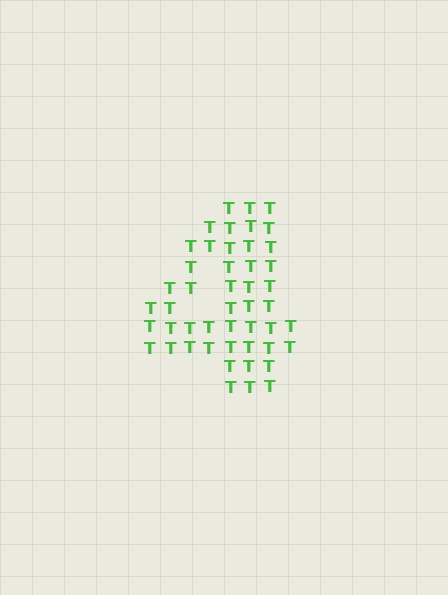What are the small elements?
The small elements are letter T's.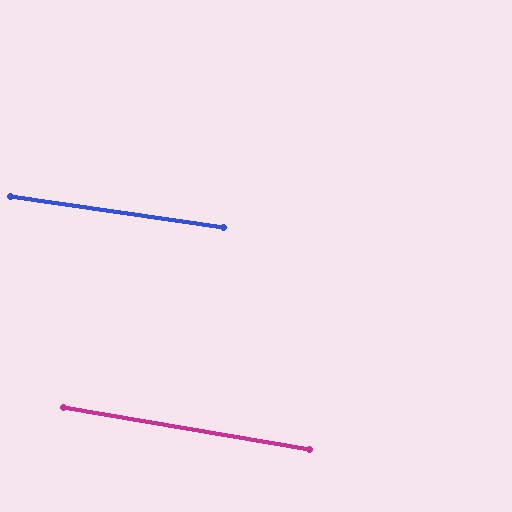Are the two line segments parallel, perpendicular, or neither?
Parallel — their directions differ by only 1.2°.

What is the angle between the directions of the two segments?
Approximately 1 degree.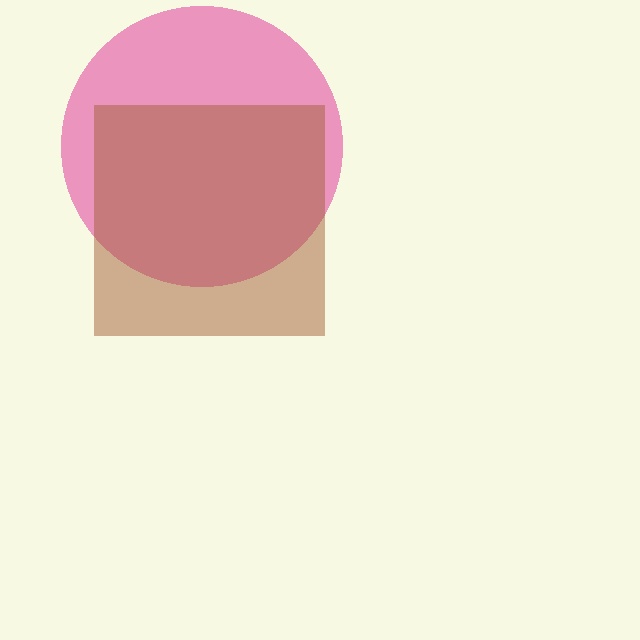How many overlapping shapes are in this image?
There are 2 overlapping shapes in the image.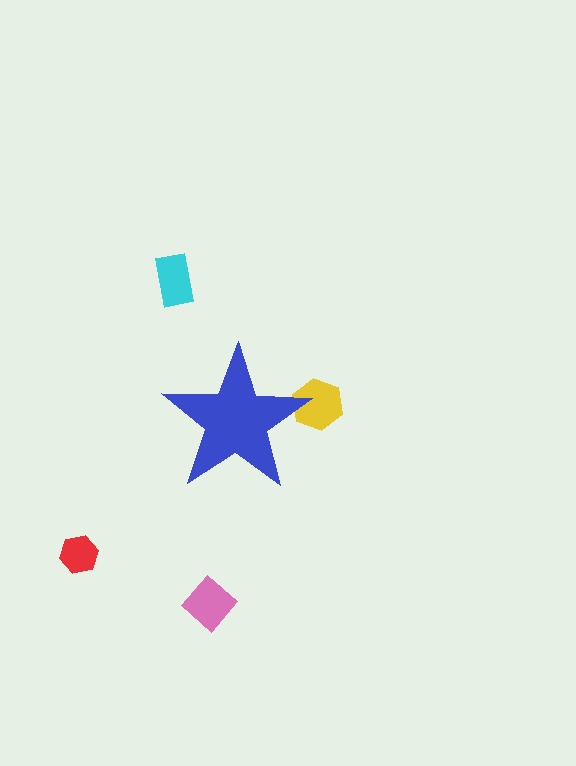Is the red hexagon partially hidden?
No, the red hexagon is fully visible.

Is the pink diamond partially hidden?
No, the pink diamond is fully visible.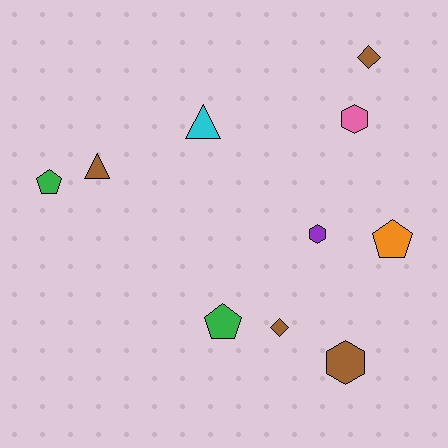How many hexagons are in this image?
There are 3 hexagons.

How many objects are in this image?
There are 10 objects.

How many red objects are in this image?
There are no red objects.